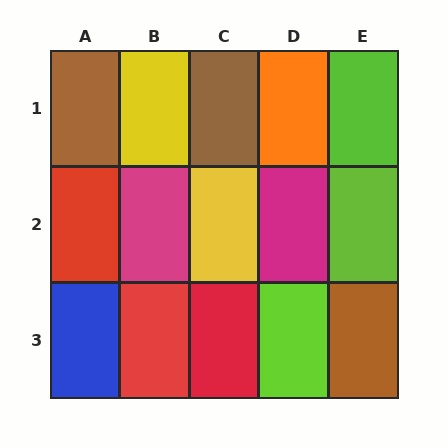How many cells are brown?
3 cells are brown.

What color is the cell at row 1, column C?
Brown.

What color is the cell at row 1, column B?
Yellow.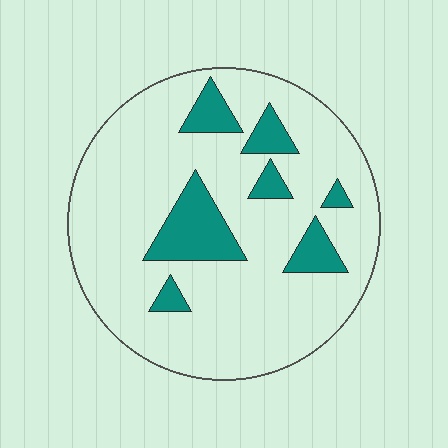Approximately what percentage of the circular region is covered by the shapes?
Approximately 15%.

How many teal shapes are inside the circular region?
7.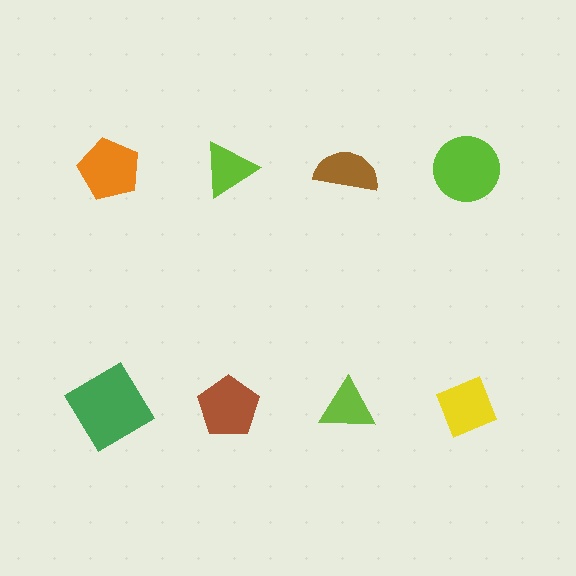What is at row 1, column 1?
An orange pentagon.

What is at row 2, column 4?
A yellow diamond.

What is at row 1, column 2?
A lime triangle.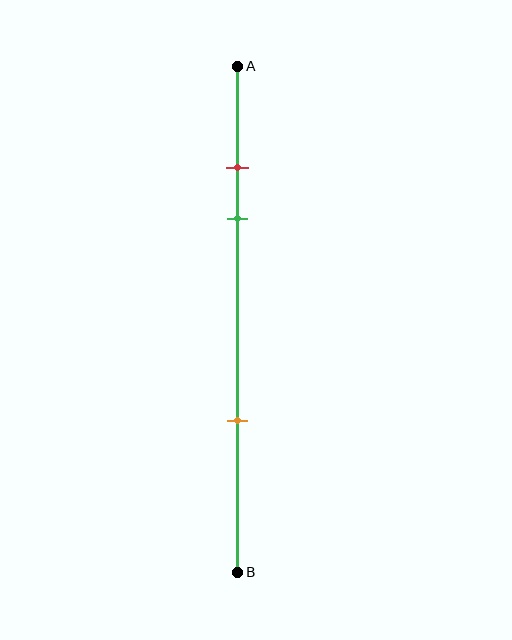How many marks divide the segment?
There are 3 marks dividing the segment.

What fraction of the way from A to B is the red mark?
The red mark is approximately 20% (0.2) of the way from A to B.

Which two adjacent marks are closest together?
The red and green marks are the closest adjacent pair.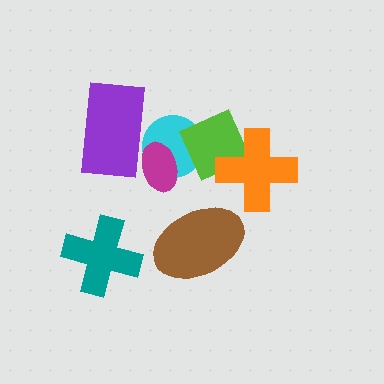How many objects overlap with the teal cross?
0 objects overlap with the teal cross.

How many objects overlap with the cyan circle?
3 objects overlap with the cyan circle.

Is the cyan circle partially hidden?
Yes, it is partially covered by another shape.